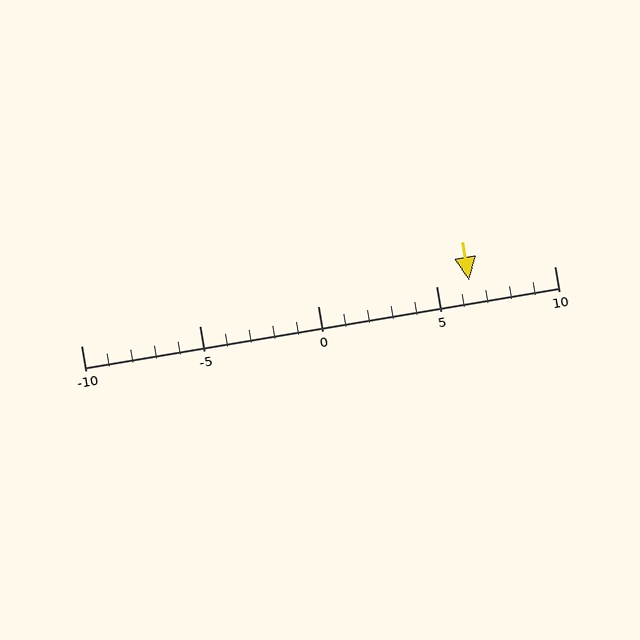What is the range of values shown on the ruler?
The ruler shows values from -10 to 10.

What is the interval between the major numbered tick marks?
The major tick marks are spaced 5 units apart.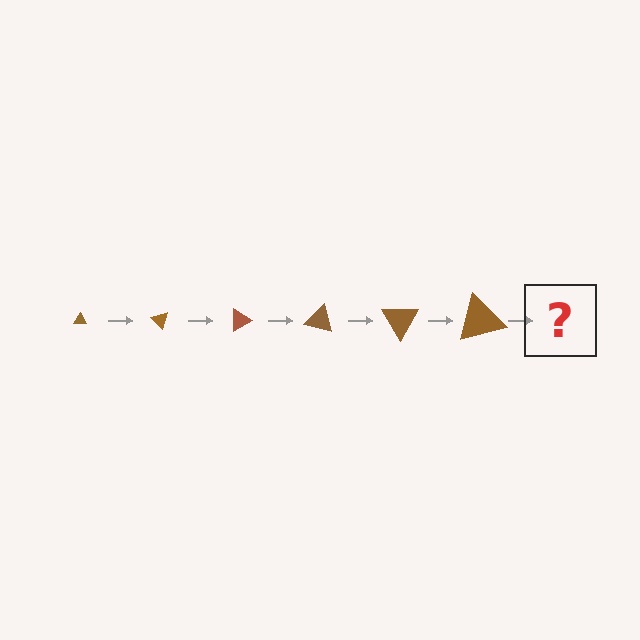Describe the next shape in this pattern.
It should be a triangle, larger than the previous one and rotated 270 degrees from the start.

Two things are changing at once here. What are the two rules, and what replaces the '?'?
The two rules are that the triangle grows larger each step and it rotates 45 degrees each step. The '?' should be a triangle, larger than the previous one and rotated 270 degrees from the start.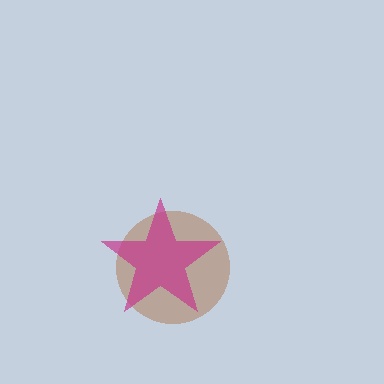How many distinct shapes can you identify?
There are 2 distinct shapes: a brown circle, a magenta star.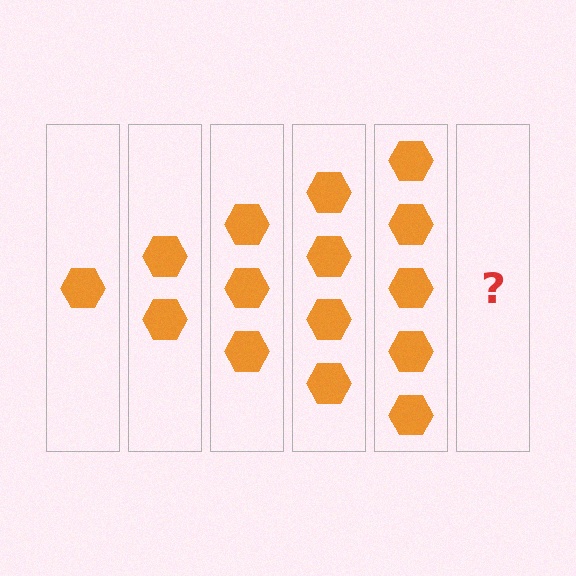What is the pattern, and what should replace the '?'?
The pattern is that each step adds one more hexagon. The '?' should be 6 hexagons.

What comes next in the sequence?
The next element should be 6 hexagons.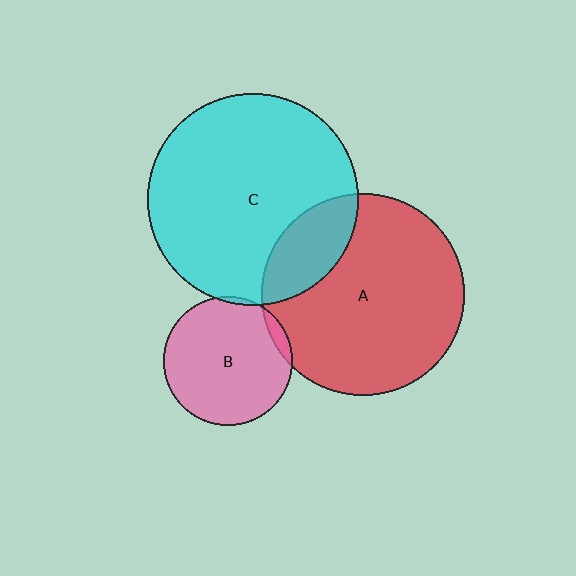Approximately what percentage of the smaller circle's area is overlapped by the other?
Approximately 20%.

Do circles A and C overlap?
Yes.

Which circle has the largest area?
Circle C (cyan).